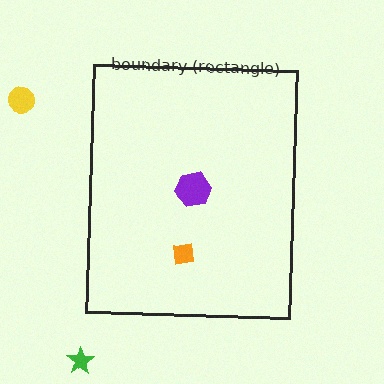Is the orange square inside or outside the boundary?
Inside.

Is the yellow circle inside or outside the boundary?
Outside.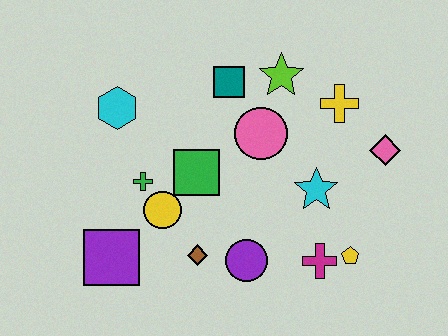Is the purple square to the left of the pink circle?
Yes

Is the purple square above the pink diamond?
No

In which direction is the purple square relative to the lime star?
The purple square is below the lime star.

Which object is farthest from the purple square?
The pink diamond is farthest from the purple square.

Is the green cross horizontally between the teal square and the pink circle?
No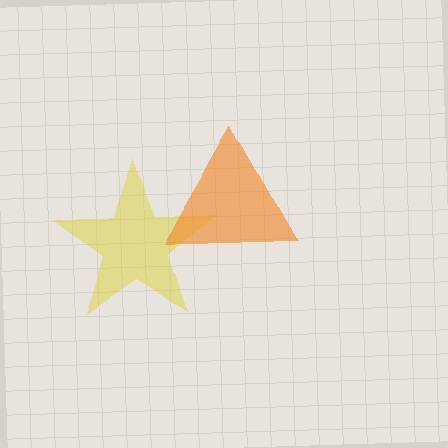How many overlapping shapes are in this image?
There are 2 overlapping shapes in the image.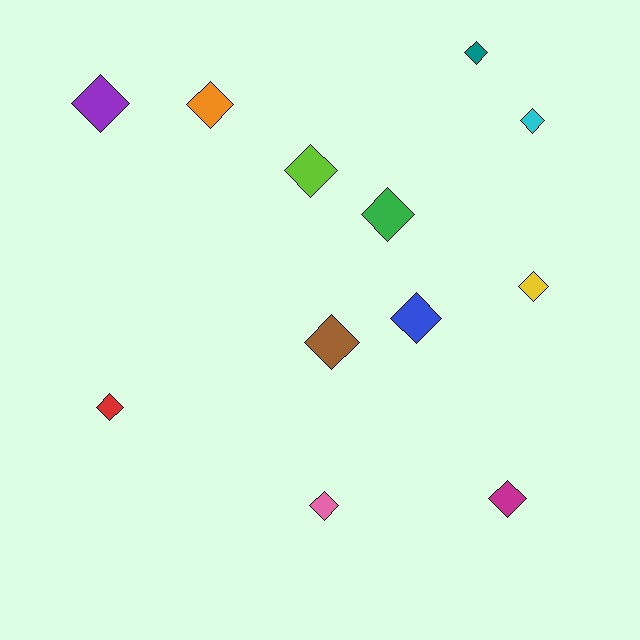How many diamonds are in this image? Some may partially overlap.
There are 12 diamonds.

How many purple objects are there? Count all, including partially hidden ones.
There is 1 purple object.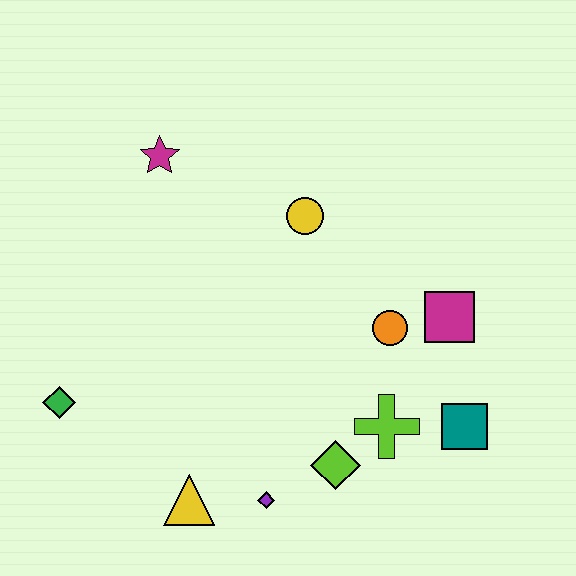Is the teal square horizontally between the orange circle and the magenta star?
No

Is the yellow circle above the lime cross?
Yes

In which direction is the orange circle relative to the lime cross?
The orange circle is above the lime cross.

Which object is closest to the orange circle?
The magenta square is closest to the orange circle.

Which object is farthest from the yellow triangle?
The magenta star is farthest from the yellow triangle.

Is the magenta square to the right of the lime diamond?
Yes